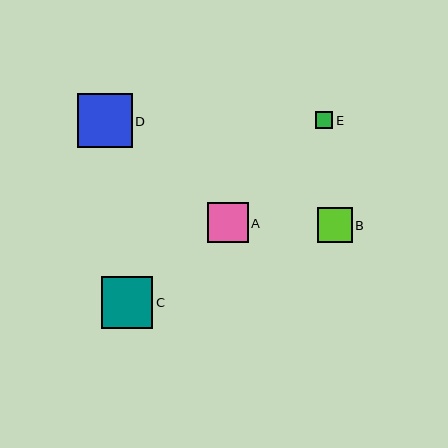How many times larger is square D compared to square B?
Square D is approximately 1.5 times the size of square B.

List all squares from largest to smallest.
From largest to smallest: D, C, A, B, E.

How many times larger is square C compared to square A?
Square C is approximately 1.3 times the size of square A.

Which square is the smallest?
Square E is the smallest with a size of approximately 17 pixels.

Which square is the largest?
Square D is the largest with a size of approximately 55 pixels.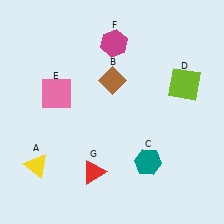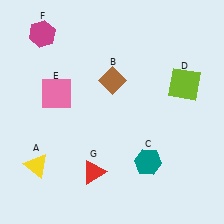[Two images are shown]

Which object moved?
The magenta hexagon (F) moved left.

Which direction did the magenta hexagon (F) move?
The magenta hexagon (F) moved left.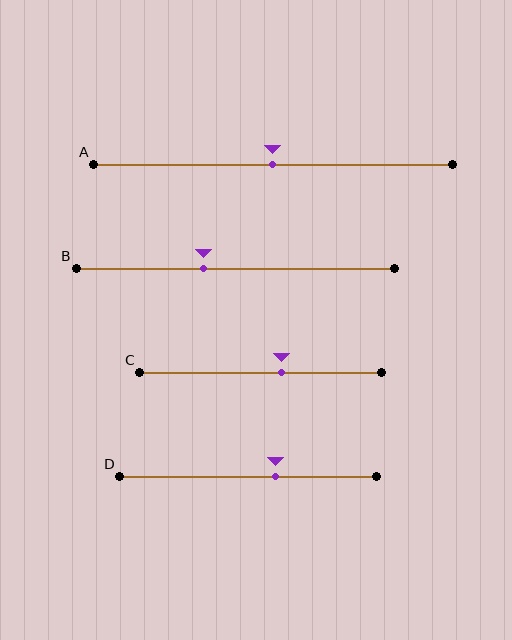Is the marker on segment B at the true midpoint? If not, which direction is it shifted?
No, the marker on segment B is shifted to the left by about 10% of the segment length.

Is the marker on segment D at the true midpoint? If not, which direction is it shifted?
No, the marker on segment D is shifted to the right by about 11% of the segment length.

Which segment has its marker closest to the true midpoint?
Segment A has its marker closest to the true midpoint.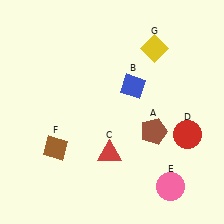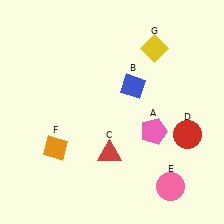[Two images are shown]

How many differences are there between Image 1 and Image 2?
There are 2 differences between the two images.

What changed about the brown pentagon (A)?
In Image 1, A is brown. In Image 2, it changed to pink.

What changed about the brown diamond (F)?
In Image 1, F is brown. In Image 2, it changed to orange.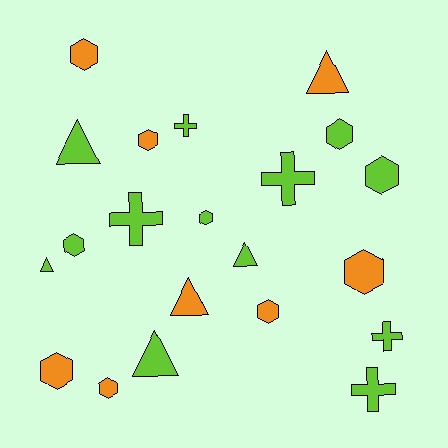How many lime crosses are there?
There are 5 lime crosses.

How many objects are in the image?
There are 21 objects.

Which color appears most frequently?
Lime, with 13 objects.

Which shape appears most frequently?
Hexagon, with 10 objects.